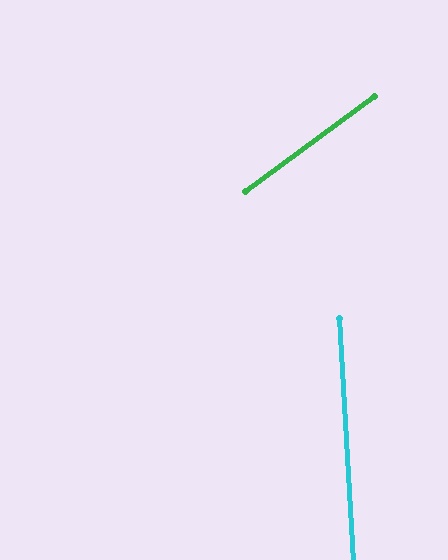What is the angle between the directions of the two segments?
Approximately 58 degrees.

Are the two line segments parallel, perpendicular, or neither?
Neither parallel nor perpendicular — they differ by about 58°.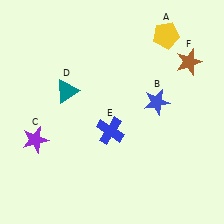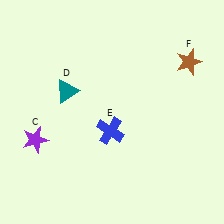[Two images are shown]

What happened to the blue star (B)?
The blue star (B) was removed in Image 2. It was in the top-right area of Image 1.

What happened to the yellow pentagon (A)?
The yellow pentagon (A) was removed in Image 2. It was in the top-right area of Image 1.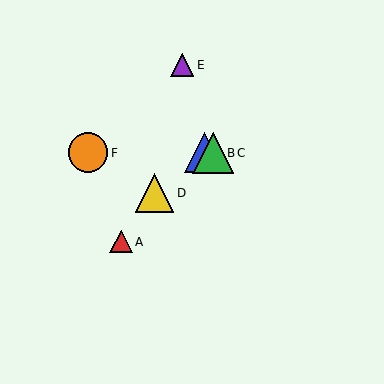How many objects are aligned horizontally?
3 objects (B, C, F) are aligned horizontally.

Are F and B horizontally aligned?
Yes, both are at y≈153.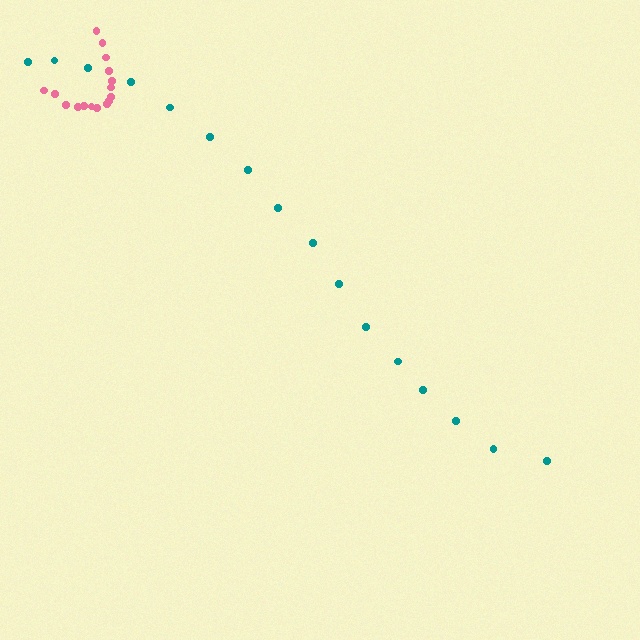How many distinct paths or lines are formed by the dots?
There are 2 distinct paths.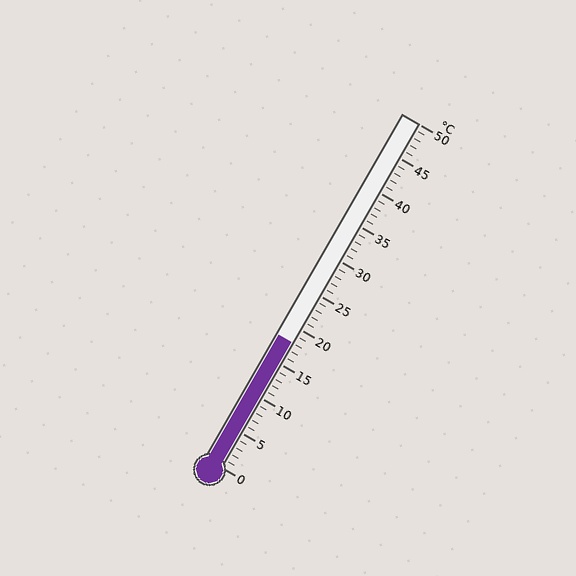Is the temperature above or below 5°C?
The temperature is above 5°C.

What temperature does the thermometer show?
The thermometer shows approximately 18°C.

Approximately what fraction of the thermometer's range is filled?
The thermometer is filled to approximately 35% of its range.